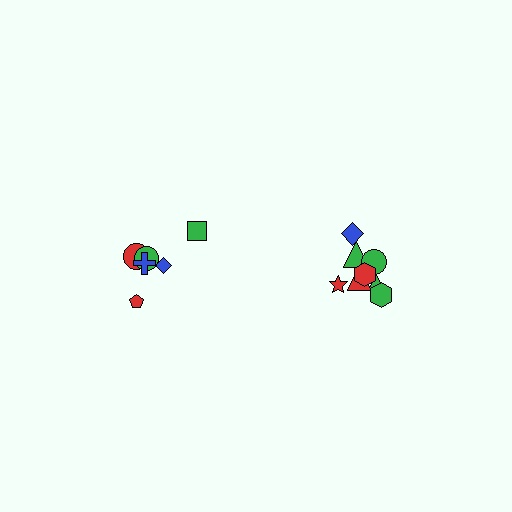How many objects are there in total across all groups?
There are 14 objects.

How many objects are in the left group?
There are 6 objects.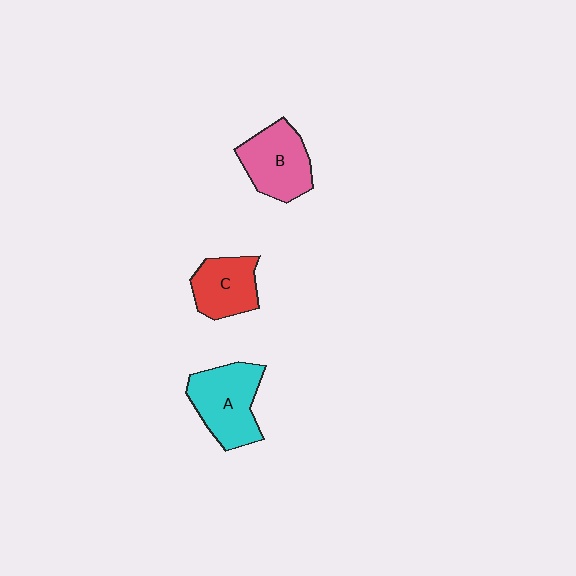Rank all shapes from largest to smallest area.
From largest to smallest: A (cyan), B (pink), C (red).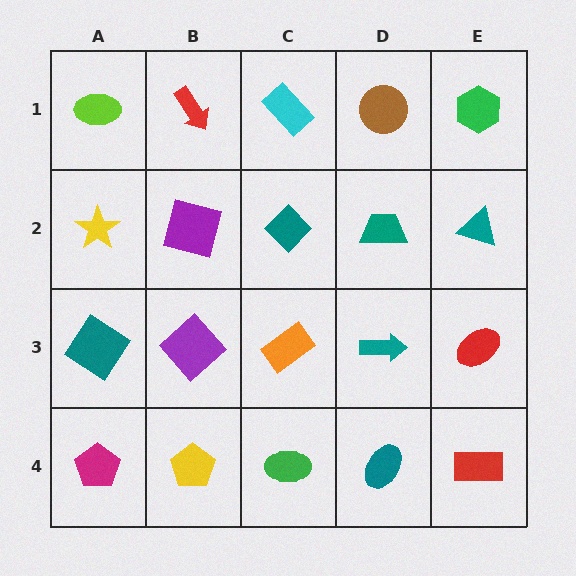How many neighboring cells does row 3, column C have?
4.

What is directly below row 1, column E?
A teal triangle.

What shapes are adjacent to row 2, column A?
A lime ellipse (row 1, column A), a teal diamond (row 3, column A), a purple square (row 2, column B).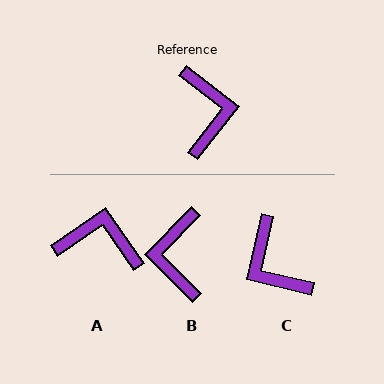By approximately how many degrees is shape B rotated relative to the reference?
Approximately 174 degrees counter-clockwise.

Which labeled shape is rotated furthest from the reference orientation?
B, about 174 degrees away.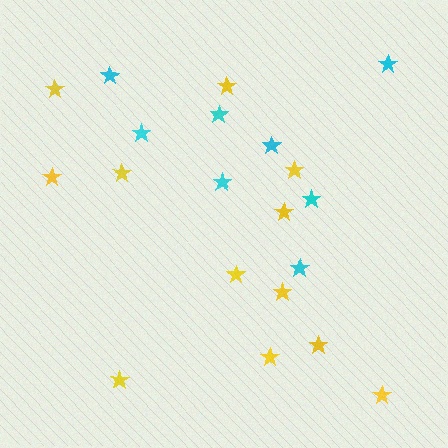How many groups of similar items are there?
There are 2 groups: one group of yellow stars (12) and one group of cyan stars (8).